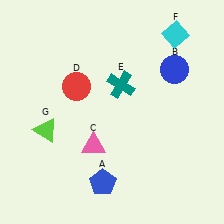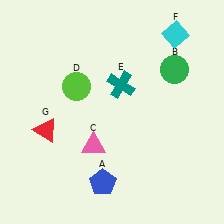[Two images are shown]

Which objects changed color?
B changed from blue to green. D changed from red to lime. G changed from lime to red.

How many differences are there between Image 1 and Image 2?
There are 3 differences between the two images.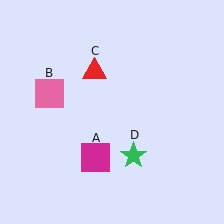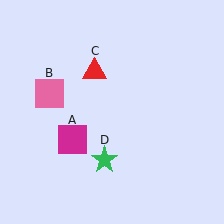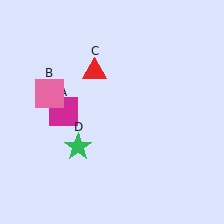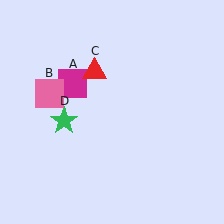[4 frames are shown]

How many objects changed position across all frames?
2 objects changed position: magenta square (object A), green star (object D).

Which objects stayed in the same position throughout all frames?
Pink square (object B) and red triangle (object C) remained stationary.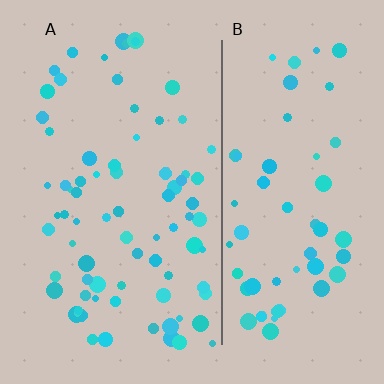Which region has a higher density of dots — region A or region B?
A (the left).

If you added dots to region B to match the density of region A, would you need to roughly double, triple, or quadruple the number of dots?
Approximately double.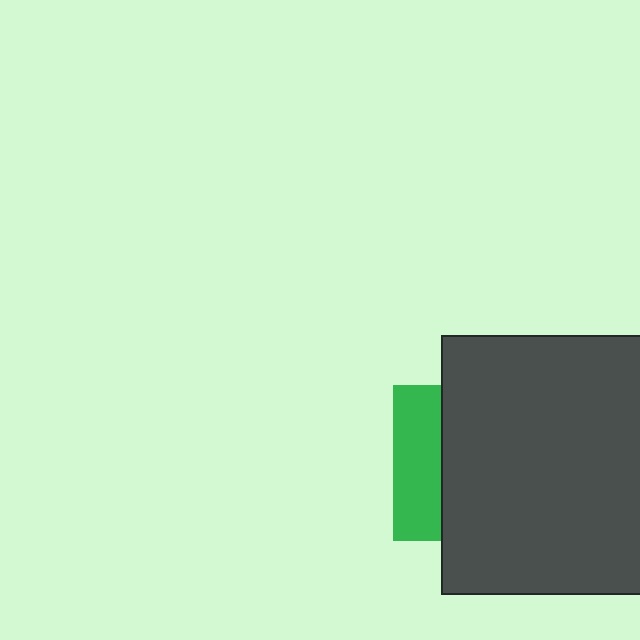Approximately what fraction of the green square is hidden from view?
Roughly 69% of the green square is hidden behind the dark gray rectangle.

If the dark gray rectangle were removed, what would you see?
You would see the complete green square.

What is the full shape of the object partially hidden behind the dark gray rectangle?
The partially hidden object is a green square.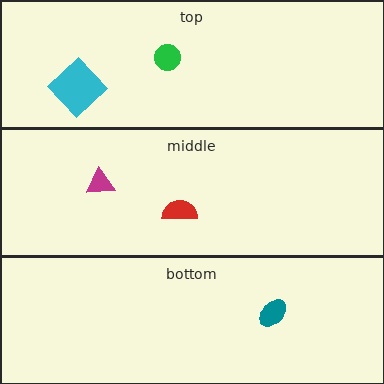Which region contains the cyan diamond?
The top region.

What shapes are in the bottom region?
The teal ellipse.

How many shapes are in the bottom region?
1.